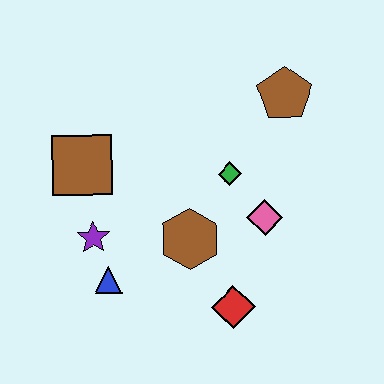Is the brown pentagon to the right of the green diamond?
Yes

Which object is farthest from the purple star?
The brown pentagon is farthest from the purple star.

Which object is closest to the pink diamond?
The green diamond is closest to the pink diamond.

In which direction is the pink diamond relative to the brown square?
The pink diamond is to the right of the brown square.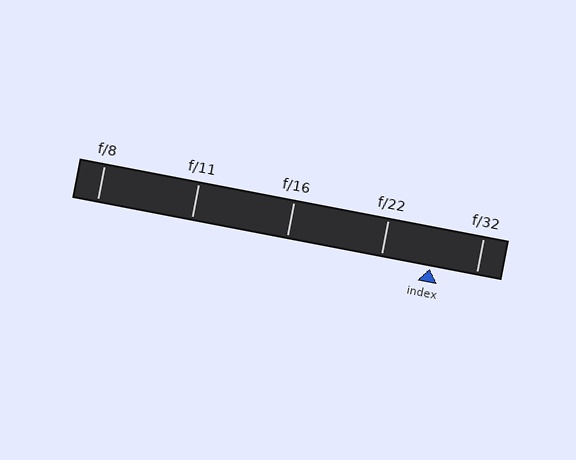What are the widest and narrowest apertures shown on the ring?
The widest aperture shown is f/8 and the narrowest is f/32.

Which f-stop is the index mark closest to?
The index mark is closest to f/32.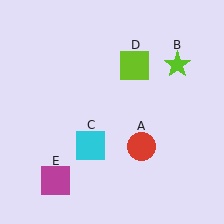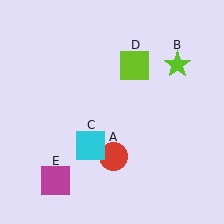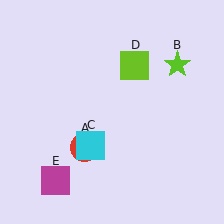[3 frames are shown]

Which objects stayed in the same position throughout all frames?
Lime star (object B) and cyan square (object C) and lime square (object D) and magenta square (object E) remained stationary.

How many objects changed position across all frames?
1 object changed position: red circle (object A).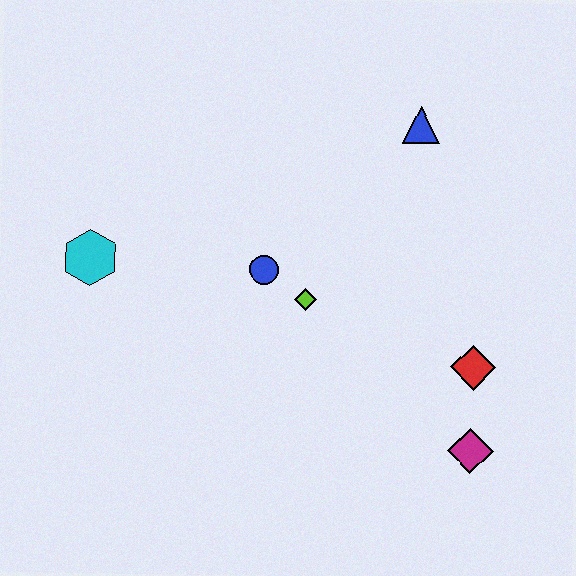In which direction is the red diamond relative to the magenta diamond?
The red diamond is above the magenta diamond.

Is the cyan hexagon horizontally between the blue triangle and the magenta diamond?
No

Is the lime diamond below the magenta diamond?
No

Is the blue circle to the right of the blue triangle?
No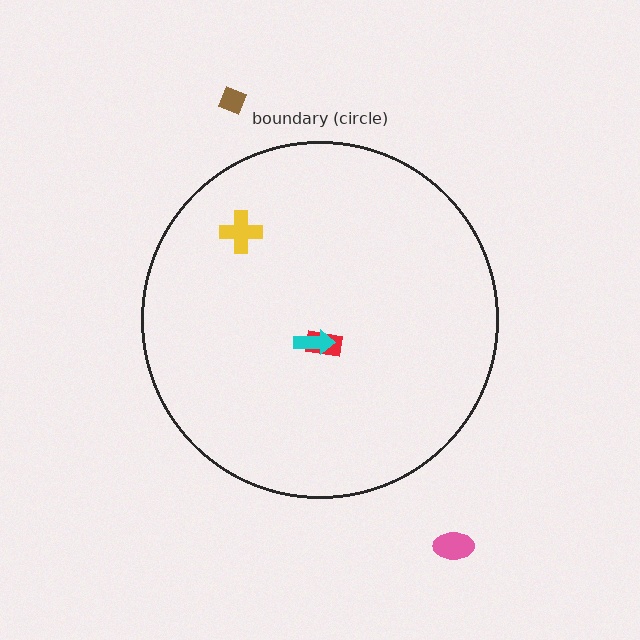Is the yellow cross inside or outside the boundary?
Inside.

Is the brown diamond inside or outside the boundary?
Outside.